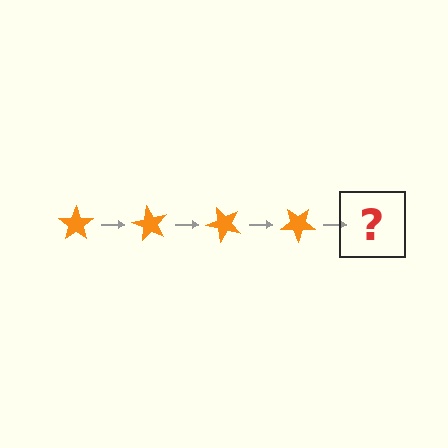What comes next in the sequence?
The next element should be an orange star rotated 240 degrees.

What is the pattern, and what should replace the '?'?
The pattern is that the star rotates 60 degrees each step. The '?' should be an orange star rotated 240 degrees.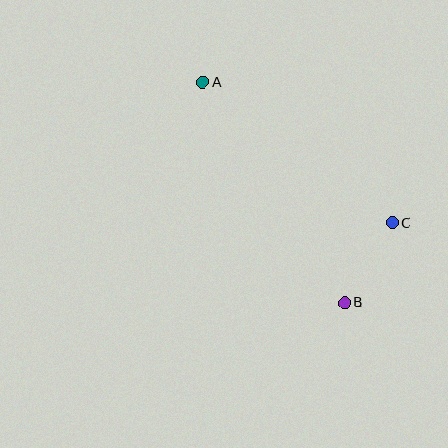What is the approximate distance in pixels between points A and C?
The distance between A and C is approximately 236 pixels.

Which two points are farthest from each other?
Points A and B are farthest from each other.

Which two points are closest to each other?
Points B and C are closest to each other.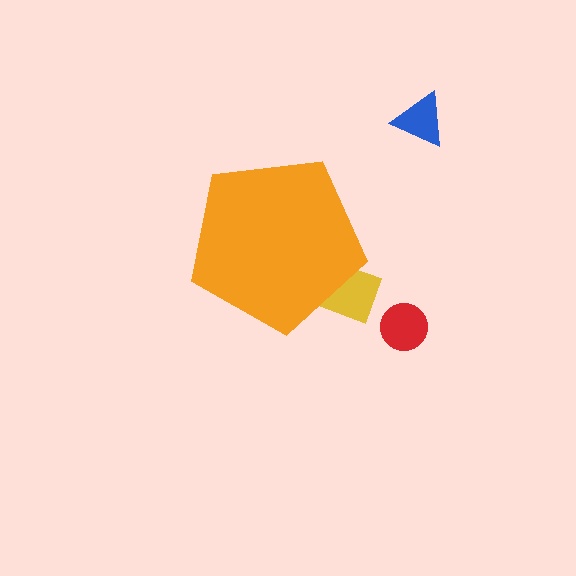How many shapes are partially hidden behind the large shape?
1 shape is partially hidden.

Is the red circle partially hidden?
No, the red circle is fully visible.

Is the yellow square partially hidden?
Yes, the yellow square is partially hidden behind the orange pentagon.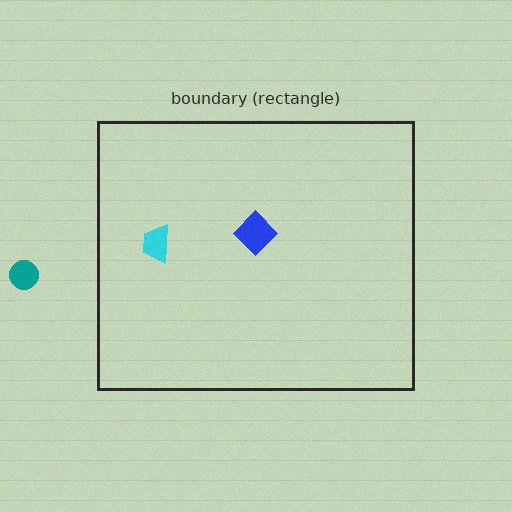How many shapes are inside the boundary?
2 inside, 1 outside.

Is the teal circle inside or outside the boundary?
Outside.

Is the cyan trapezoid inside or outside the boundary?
Inside.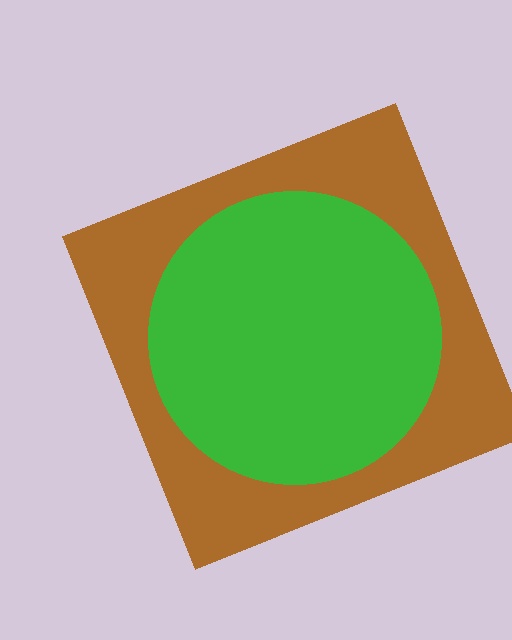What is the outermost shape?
The brown square.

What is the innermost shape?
The green circle.